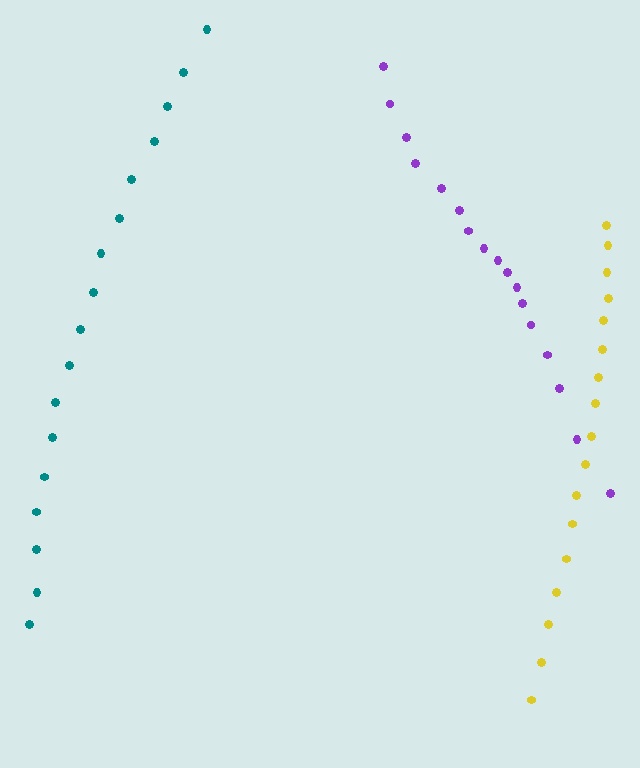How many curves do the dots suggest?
There are 3 distinct paths.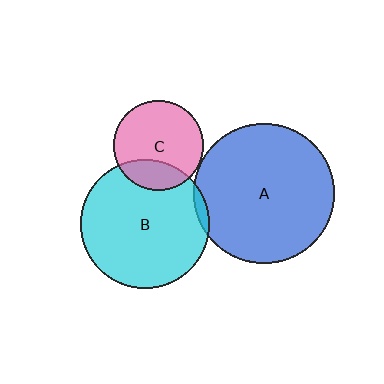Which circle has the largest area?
Circle A (blue).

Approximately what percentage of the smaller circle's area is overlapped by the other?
Approximately 25%.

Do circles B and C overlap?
Yes.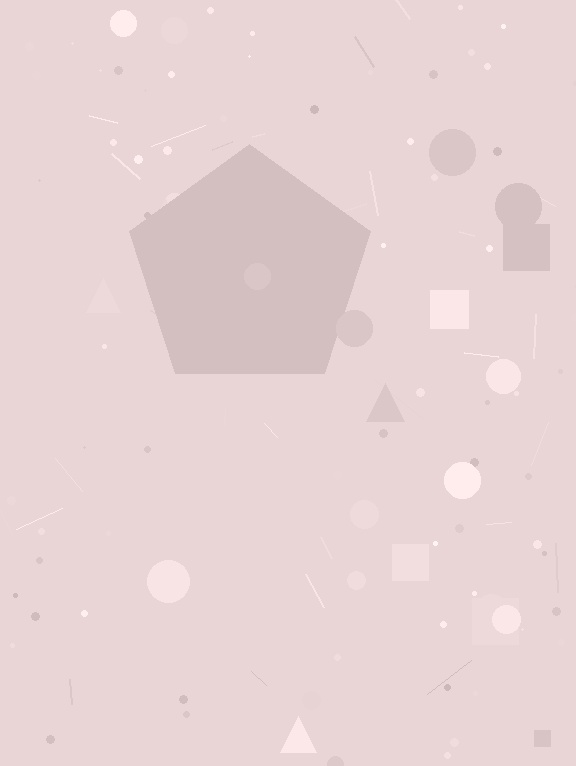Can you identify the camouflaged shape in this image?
The camouflaged shape is a pentagon.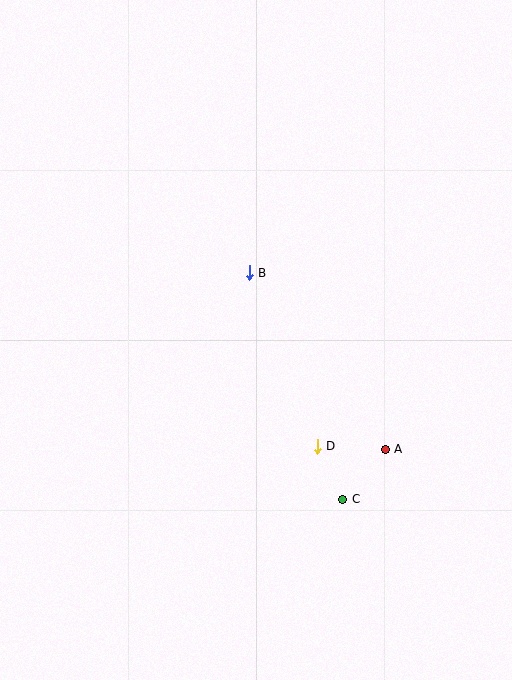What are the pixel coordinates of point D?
Point D is at (317, 446).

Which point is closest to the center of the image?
Point B at (249, 273) is closest to the center.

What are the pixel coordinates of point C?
Point C is at (343, 499).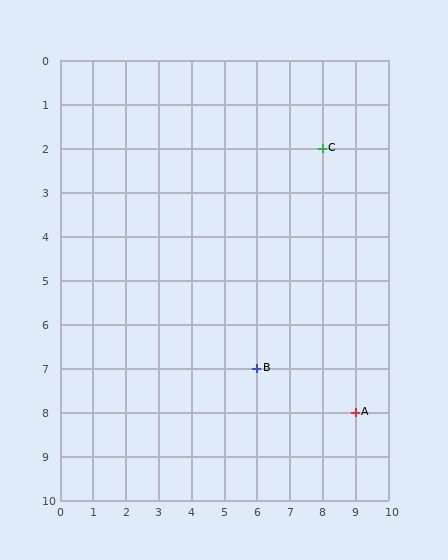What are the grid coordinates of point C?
Point C is at grid coordinates (8, 2).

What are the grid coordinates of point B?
Point B is at grid coordinates (6, 7).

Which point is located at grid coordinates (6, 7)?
Point B is at (6, 7).